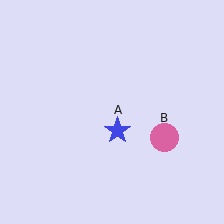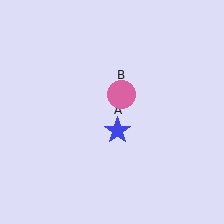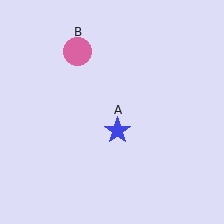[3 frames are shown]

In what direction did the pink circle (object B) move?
The pink circle (object B) moved up and to the left.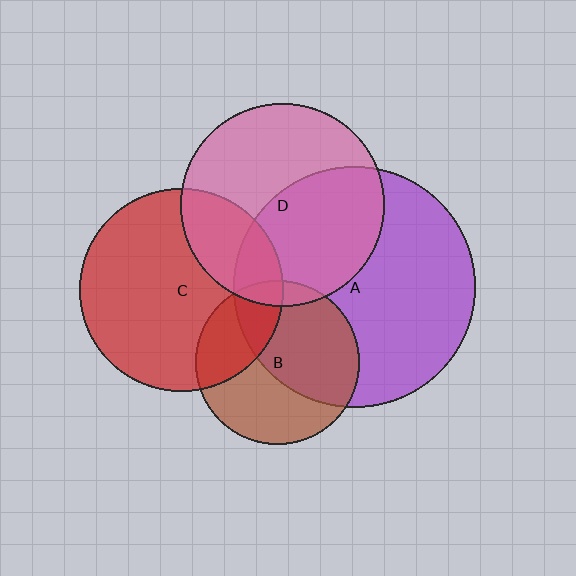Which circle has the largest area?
Circle A (purple).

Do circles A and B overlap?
Yes.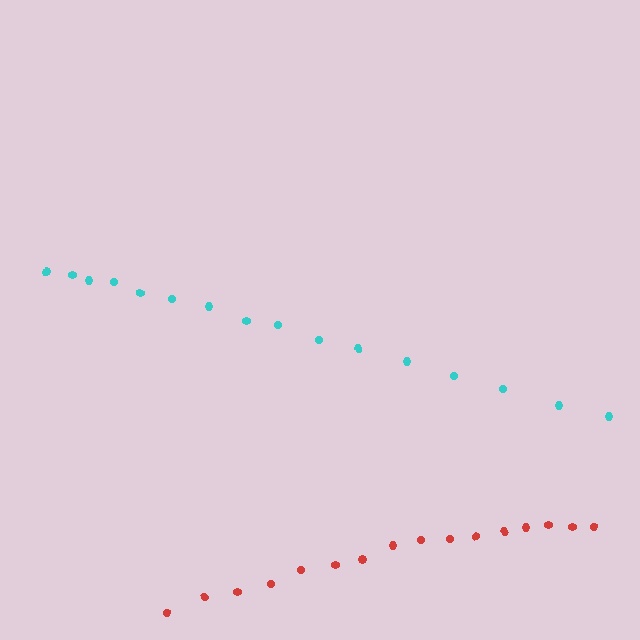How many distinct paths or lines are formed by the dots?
There are 2 distinct paths.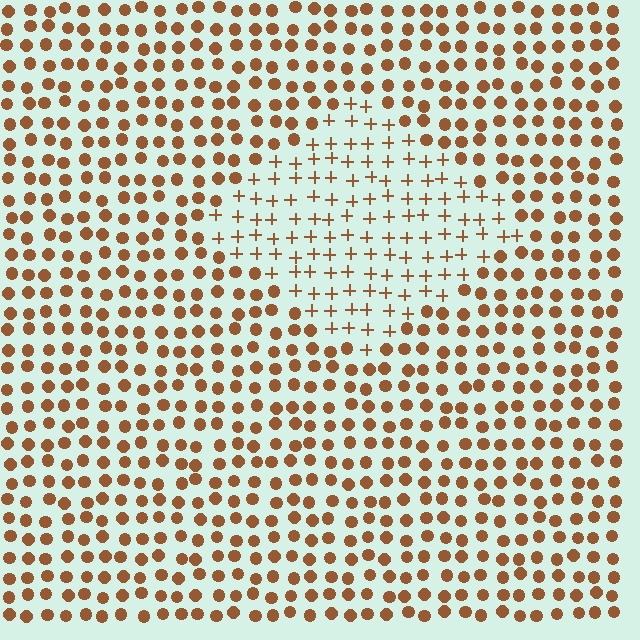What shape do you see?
I see a diamond.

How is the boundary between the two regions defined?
The boundary is defined by a change in element shape: plus signs inside vs. circles outside. All elements share the same color and spacing.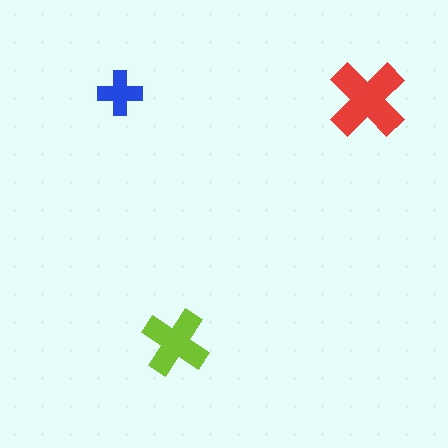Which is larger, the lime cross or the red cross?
The red one.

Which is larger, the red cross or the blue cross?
The red one.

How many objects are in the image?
There are 3 objects in the image.